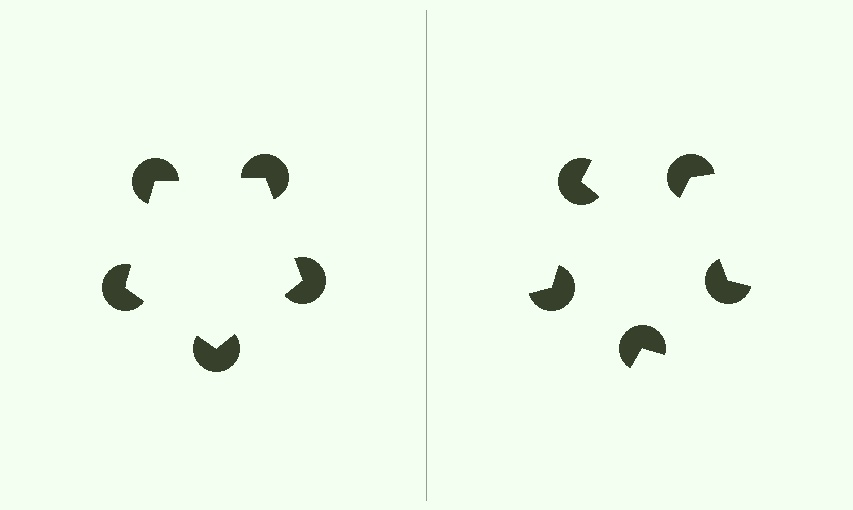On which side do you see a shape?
An illusory pentagon appears on the left side. On the right side the wedge cuts are rotated, so no coherent shape forms.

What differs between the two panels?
The pac-man discs are positioned identically on both sides; only the wedge orientations differ. On the left they align to a pentagon; on the right they are misaligned.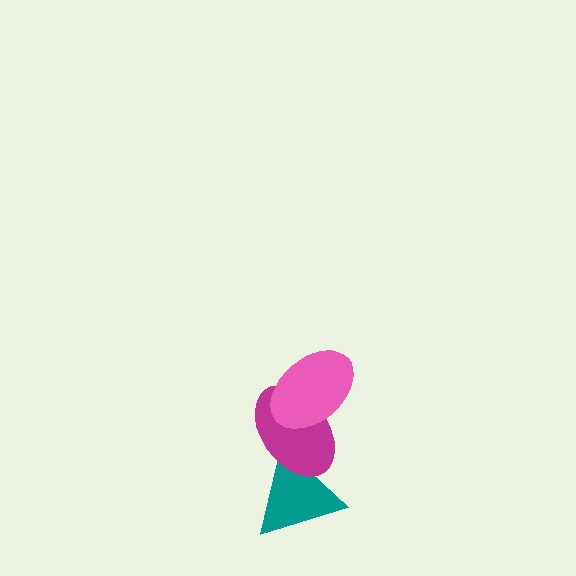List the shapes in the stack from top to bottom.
From top to bottom: the pink ellipse, the magenta ellipse, the teal triangle.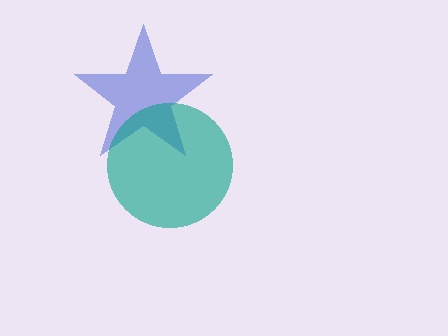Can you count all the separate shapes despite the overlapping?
Yes, there are 2 separate shapes.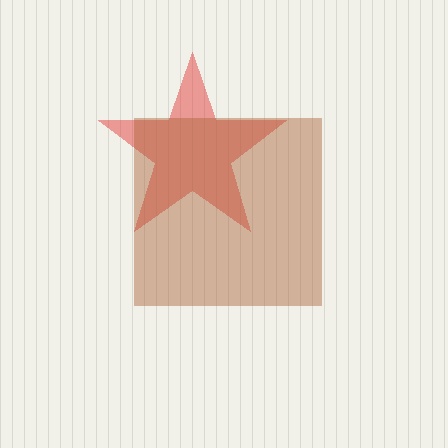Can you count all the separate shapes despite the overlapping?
Yes, there are 2 separate shapes.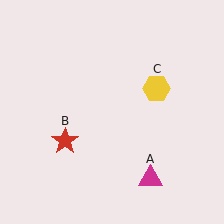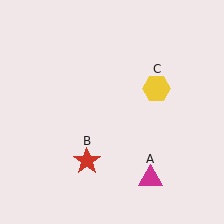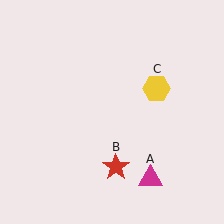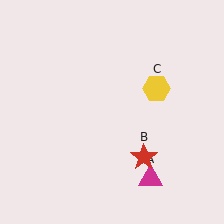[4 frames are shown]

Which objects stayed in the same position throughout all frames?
Magenta triangle (object A) and yellow hexagon (object C) remained stationary.